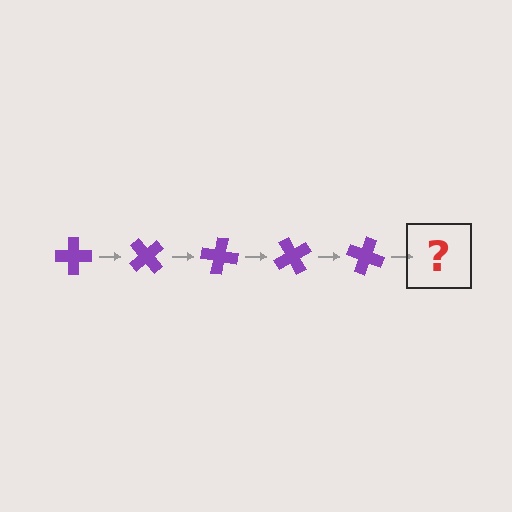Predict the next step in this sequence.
The next step is a purple cross rotated 250 degrees.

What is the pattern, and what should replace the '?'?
The pattern is that the cross rotates 50 degrees each step. The '?' should be a purple cross rotated 250 degrees.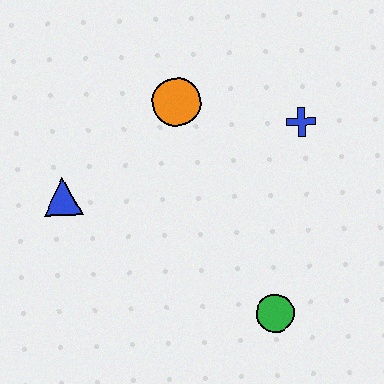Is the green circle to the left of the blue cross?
Yes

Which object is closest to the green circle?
The blue cross is closest to the green circle.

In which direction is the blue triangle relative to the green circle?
The blue triangle is to the left of the green circle.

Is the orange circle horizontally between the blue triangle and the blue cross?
Yes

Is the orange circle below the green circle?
No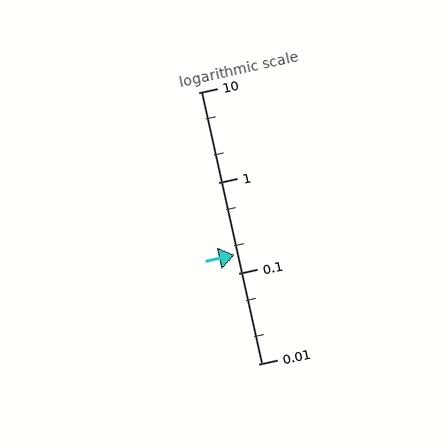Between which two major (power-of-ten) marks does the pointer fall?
The pointer is between 0.1 and 1.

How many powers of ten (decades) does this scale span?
The scale spans 3 decades, from 0.01 to 10.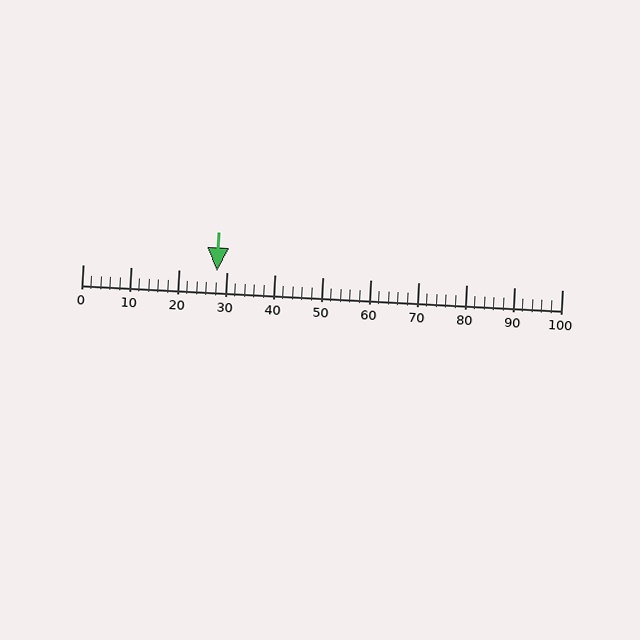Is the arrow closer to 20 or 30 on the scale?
The arrow is closer to 30.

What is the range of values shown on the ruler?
The ruler shows values from 0 to 100.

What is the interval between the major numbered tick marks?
The major tick marks are spaced 10 units apart.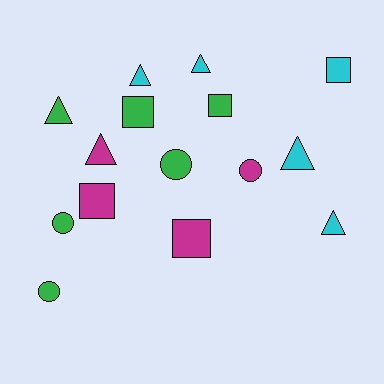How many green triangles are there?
There is 1 green triangle.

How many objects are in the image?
There are 15 objects.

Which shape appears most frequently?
Triangle, with 6 objects.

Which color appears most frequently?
Green, with 6 objects.